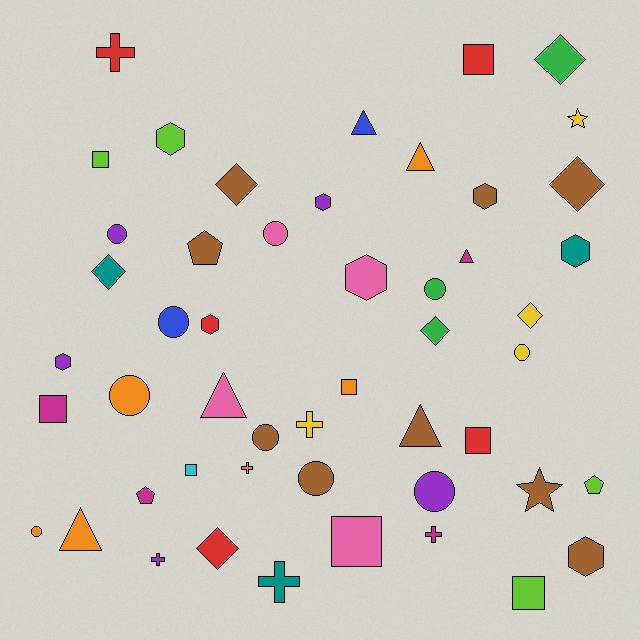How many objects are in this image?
There are 50 objects.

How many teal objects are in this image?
There are 3 teal objects.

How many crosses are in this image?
There are 6 crosses.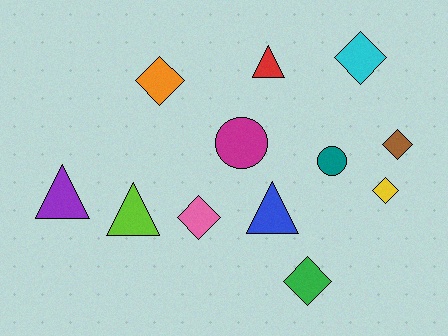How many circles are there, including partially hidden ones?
There are 2 circles.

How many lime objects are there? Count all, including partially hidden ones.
There is 1 lime object.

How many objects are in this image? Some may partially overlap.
There are 12 objects.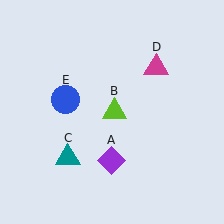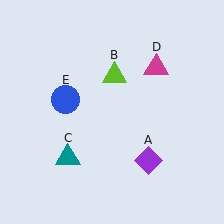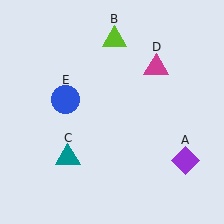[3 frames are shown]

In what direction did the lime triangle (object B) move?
The lime triangle (object B) moved up.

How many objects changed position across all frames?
2 objects changed position: purple diamond (object A), lime triangle (object B).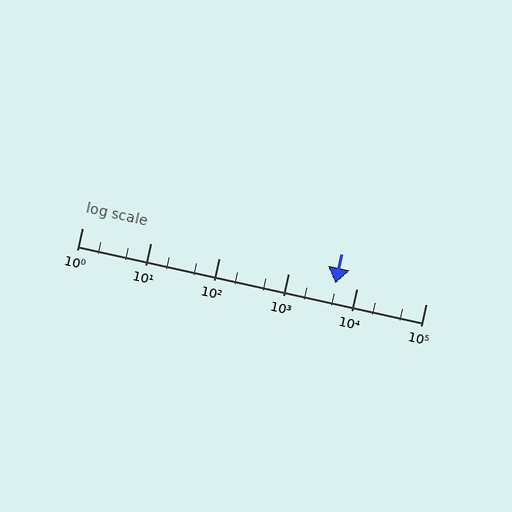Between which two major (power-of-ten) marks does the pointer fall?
The pointer is between 1000 and 10000.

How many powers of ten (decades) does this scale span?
The scale spans 5 decades, from 1 to 100000.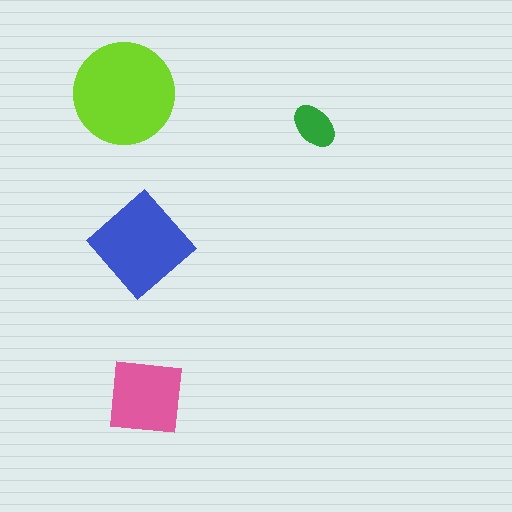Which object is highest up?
The lime circle is topmost.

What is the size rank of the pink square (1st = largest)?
3rd.